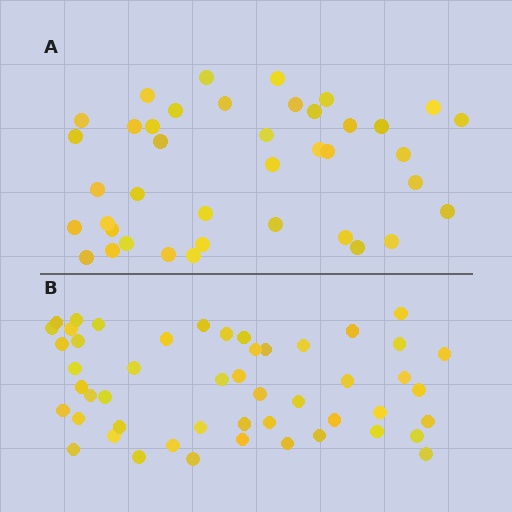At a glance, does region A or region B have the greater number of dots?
Region B (the bottom region) has more dots.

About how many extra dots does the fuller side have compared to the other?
Region B has roughly 10 or so more dots than region A.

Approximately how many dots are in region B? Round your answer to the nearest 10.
About 50 dots.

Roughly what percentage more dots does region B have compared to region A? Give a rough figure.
About 25% more.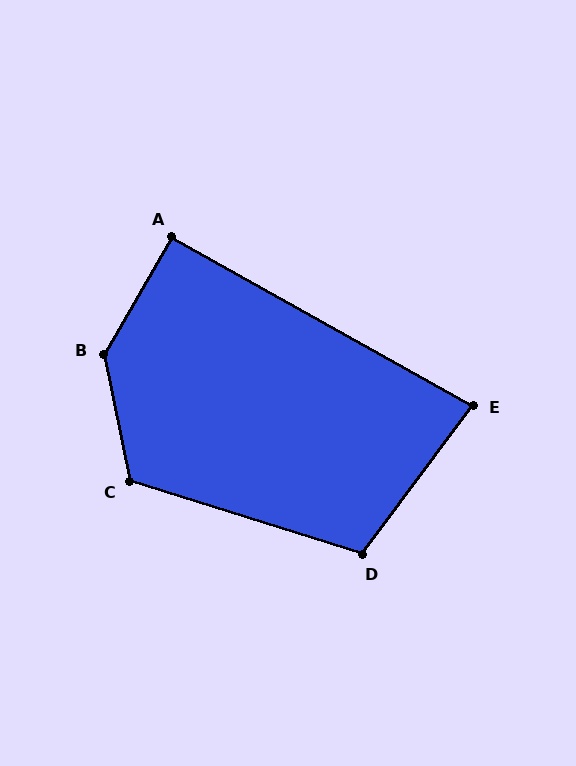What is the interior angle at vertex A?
Approximately 91 degrees (approximately right).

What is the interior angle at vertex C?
Approximately 119 degrees (obtuse).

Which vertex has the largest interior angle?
B, at approximately 138 degrees.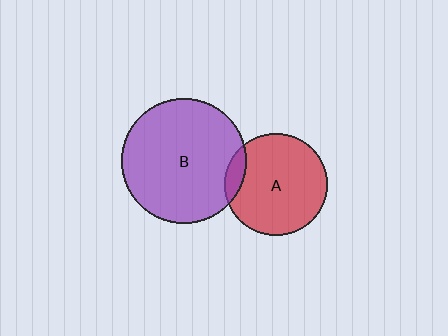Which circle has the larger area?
Circle B (purple).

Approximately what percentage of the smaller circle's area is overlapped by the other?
Approximately 10%.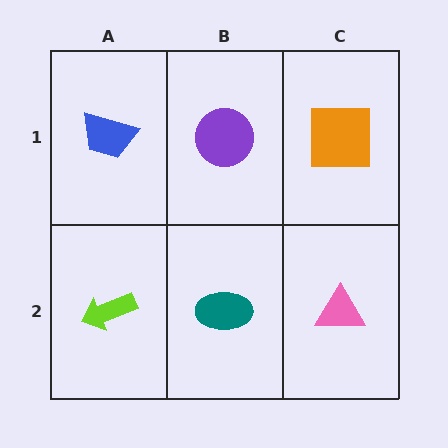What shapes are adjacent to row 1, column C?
A pink triangle (row 2, column C), a purple circle (row 1, column B).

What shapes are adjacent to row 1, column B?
A teal ellipse (row 2, column B), a blue trapezoid (row 1, column A), an orange square (row 1, column C).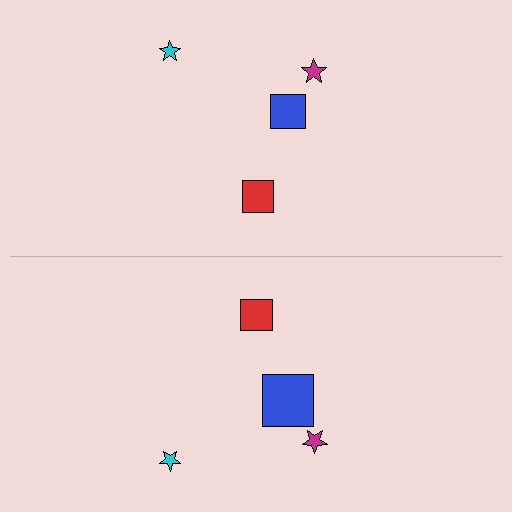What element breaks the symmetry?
The blue square on the bottom side has a different size than its mirror counterpart.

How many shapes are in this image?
There are 8 shapes in this image.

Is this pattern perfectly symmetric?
No, the pattern is not perfectly symmetric. The blue square on the bottom side has a different size than its mirror counterpart.